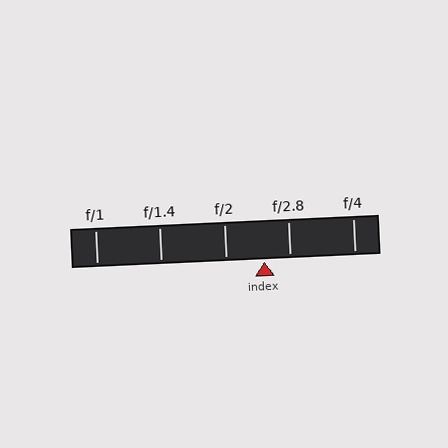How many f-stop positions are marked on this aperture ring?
There are 5 f-stop positions marked.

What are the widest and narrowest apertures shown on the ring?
The widest aperture shown is f/1 and the narrowest is f/4.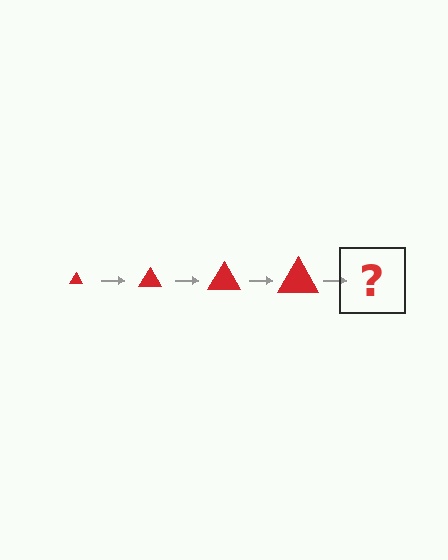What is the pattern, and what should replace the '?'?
The pattern is that the triangle gets progressively larger each step. The '?' should be a red triangle, larger than the previous one.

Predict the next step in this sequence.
The next step is a red triangle, larger than the previous one.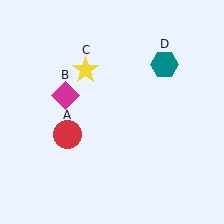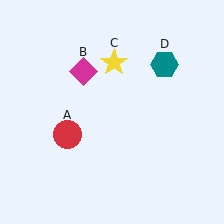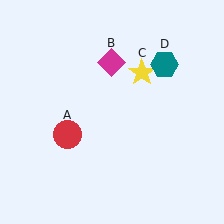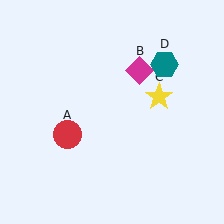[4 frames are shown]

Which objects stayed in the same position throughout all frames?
Red circle (object A) and teal hexagon (object D) remained stationary.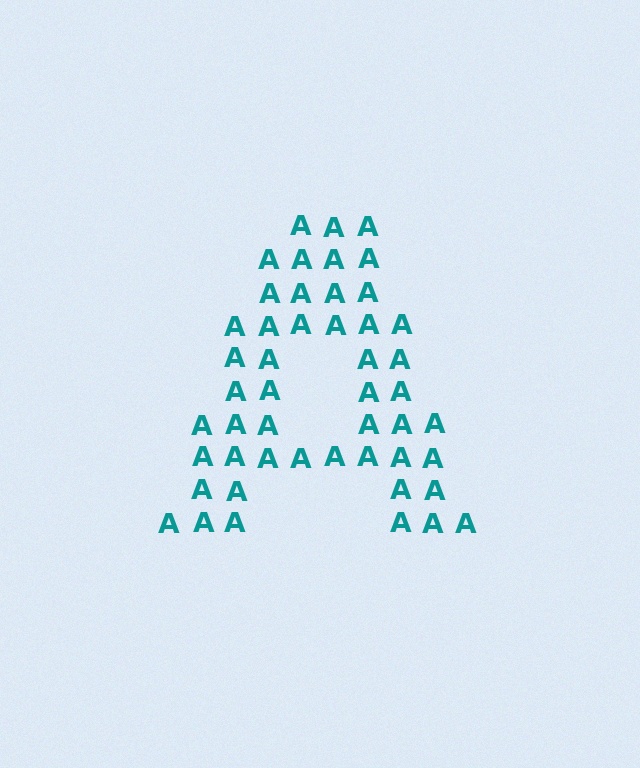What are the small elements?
The small elements are letter A's.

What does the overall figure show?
The overall figure shows the letter A.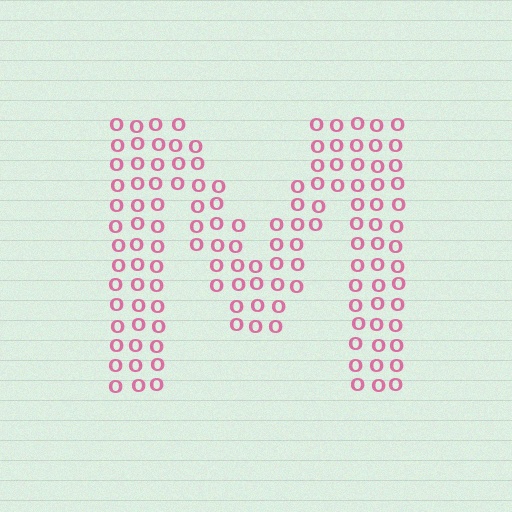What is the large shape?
The large shape is the letter M.